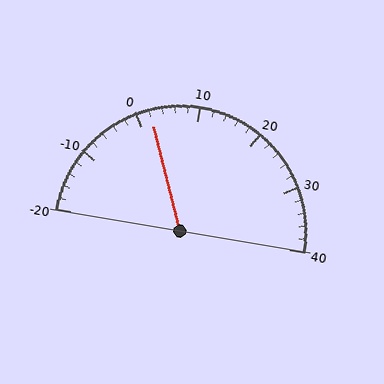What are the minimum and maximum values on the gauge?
The gauge ranges from -20 to 40.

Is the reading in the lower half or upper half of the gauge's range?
The reading is in the lower half of the range (-20 to 40).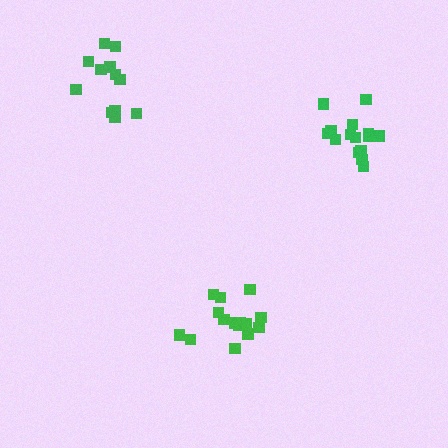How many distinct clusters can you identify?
There are 3 distinct clusters.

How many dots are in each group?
Group 1: 15 dots, Group 2: 15 dots, Group 3: 12 dots (42 total).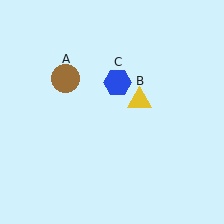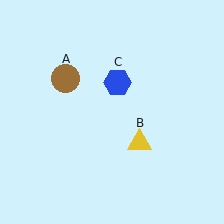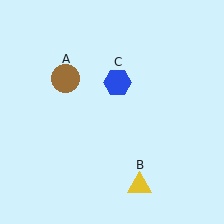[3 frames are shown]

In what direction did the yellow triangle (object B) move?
The yellow triangle (object B) moved down.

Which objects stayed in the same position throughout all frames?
Brown circle (object A) and blue hexagon (object C) remained stationary.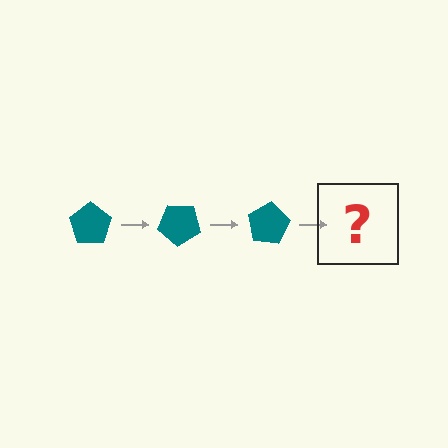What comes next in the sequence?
The next element should be a teal pentagon rotated 120 degrees.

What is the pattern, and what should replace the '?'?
The pattern is that the pentagon rotates 40 degrees each step. The '?' should be a teal pentagon rotated 120 degrees.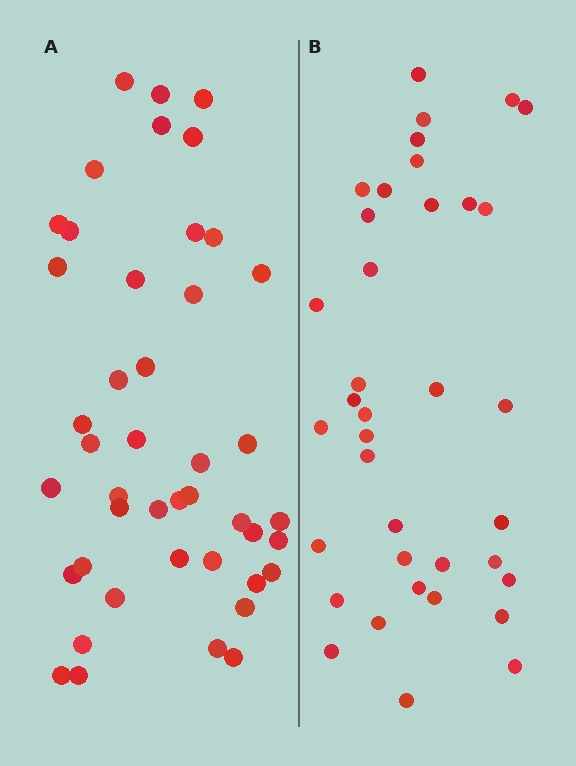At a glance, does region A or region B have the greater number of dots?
Region A (the left region) has more dots.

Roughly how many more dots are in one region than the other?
Region A has roughly 8 or so more dots than region B.